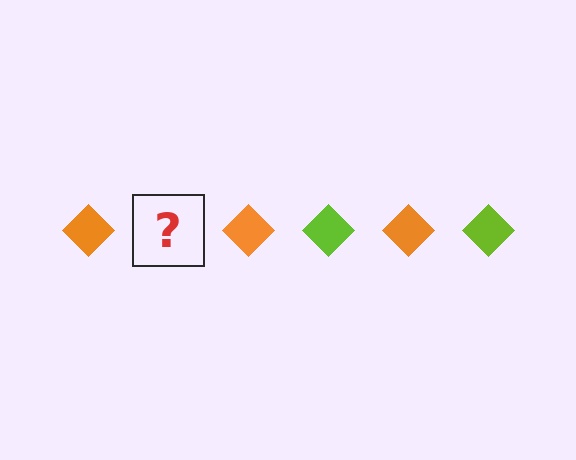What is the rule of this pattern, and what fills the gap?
The rule is that the pattern cycles through orange, lime diamonds. The gap should be filled with a lime diamond.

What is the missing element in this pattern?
The missing element is a lime diamond.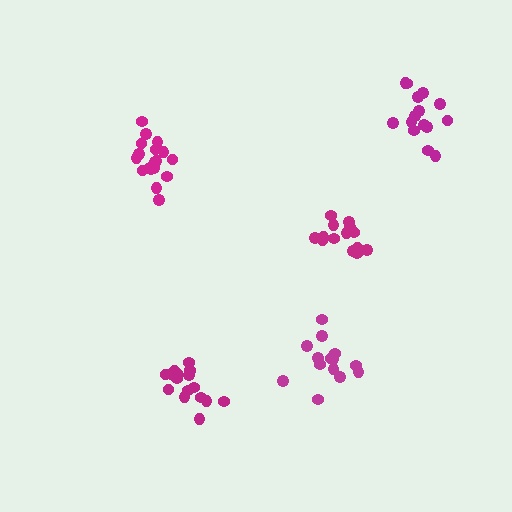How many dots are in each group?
Group 1: 16 dots, Group 2: 16 dots, Group 3: 18 dots, Group 4: 14 dots, Group 5: 15 dots (79 total).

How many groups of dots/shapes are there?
There are 5 groups.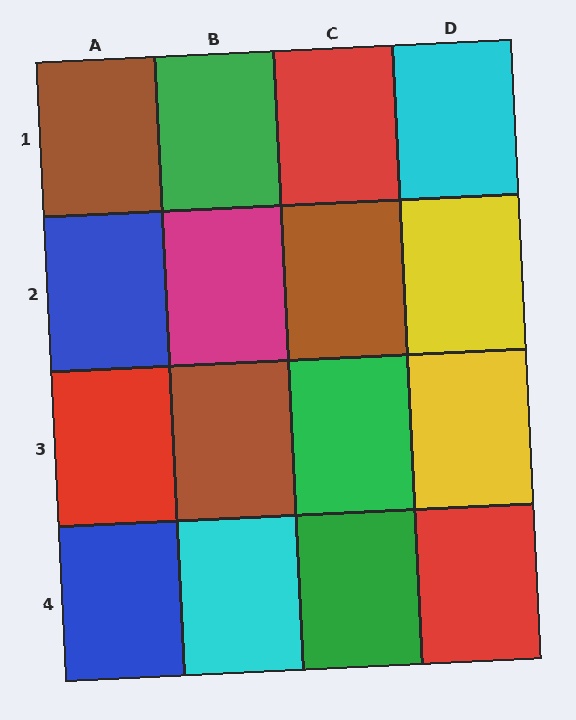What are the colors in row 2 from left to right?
Blue, magenta, brown, yellow.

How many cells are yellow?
2 cells are yellow.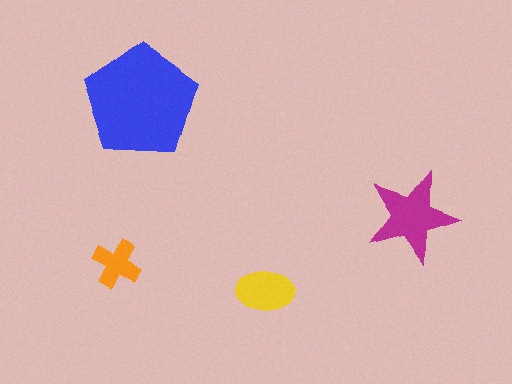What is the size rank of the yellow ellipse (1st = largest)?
3rd.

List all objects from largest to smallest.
The blue pentagon, the magenta star, the yellow ellipse, the orange cross.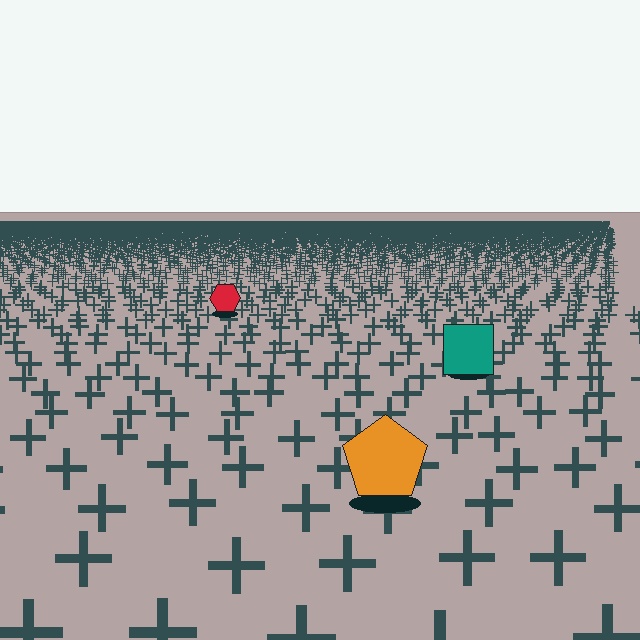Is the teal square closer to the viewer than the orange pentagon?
No. The orange pentagon is closer — you can tell from the texture gradient: the ground texture is coarser near it.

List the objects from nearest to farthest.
From nearest to farthest: the orange pentagon, the teal square, the red hexagon.